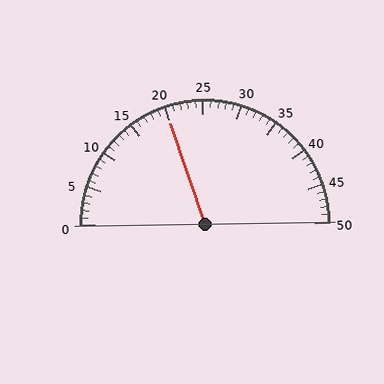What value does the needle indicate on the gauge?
The needle indicates approximately 20.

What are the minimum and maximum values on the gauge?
The gauge ranges from 0 to 50.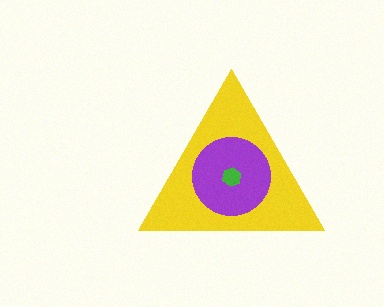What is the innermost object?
The green hexagon.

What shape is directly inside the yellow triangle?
The purple circle.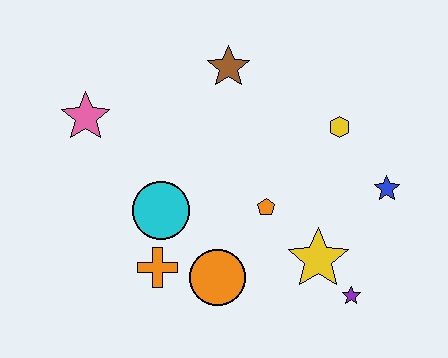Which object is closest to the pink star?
The cyan circle is closest to the pink star.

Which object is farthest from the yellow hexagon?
The pink star is farthest from the yellow hexagon.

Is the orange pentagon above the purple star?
Yes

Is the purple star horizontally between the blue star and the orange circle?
Yes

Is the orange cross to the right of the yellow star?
No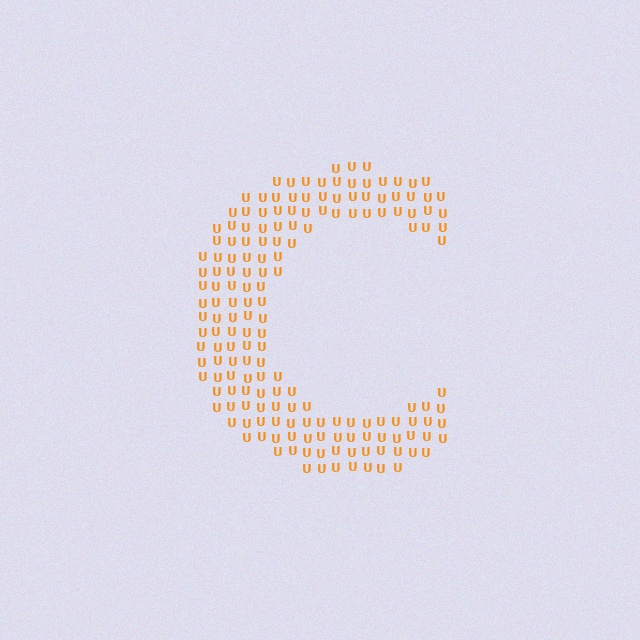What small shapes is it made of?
It is made of small letter U's.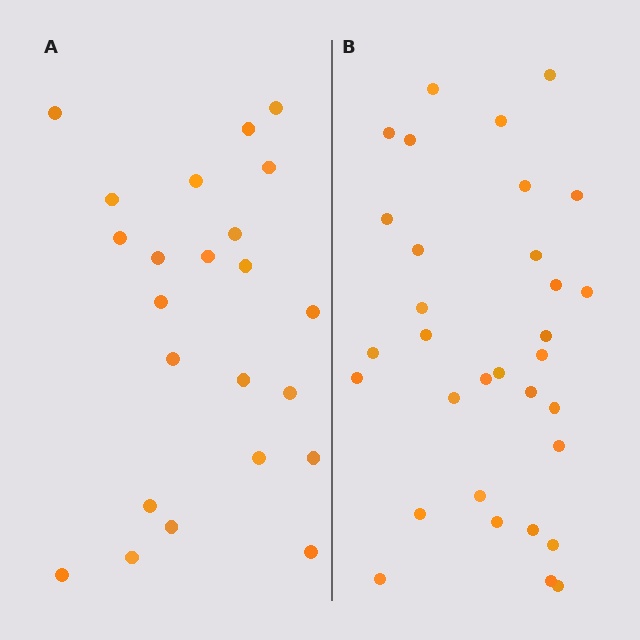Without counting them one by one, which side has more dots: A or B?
Region B (the right region) has more dots.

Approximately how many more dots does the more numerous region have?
Region B has roughly 8 or so more dots than region A.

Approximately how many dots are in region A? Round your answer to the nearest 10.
About 20 dots. (The exact count is 23, which rounds to 20.)